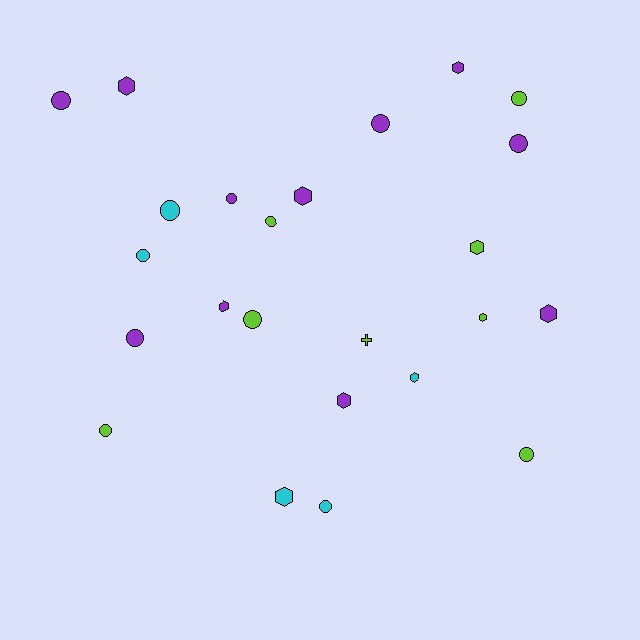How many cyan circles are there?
There are 3 cyan circles.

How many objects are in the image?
There are 24 objects.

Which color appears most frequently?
Purple, with 11 objects.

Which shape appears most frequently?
Circle, with 13 objects.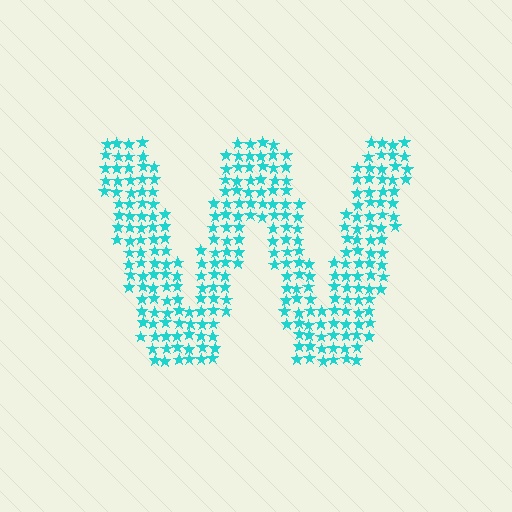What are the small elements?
The small elements are stars.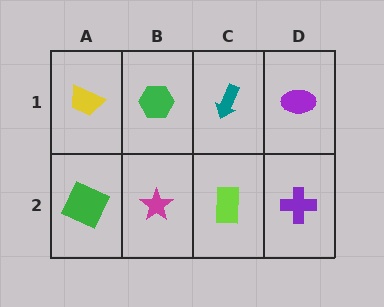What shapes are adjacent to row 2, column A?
A yellow trapezoid (row 1, column A), a magenta star (row 2, column B).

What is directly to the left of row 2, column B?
A green square.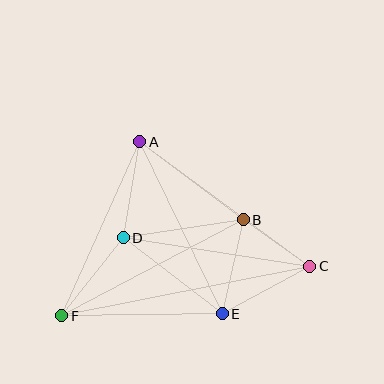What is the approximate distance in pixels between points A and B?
The distance between A and B is approximately 130 pixels.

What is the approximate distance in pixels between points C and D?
The distance between C and D is approximately 189 pixels.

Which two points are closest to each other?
Points B and C are closest to each other.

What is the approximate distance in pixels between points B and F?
The distance between B and F is approximately 205 pixels.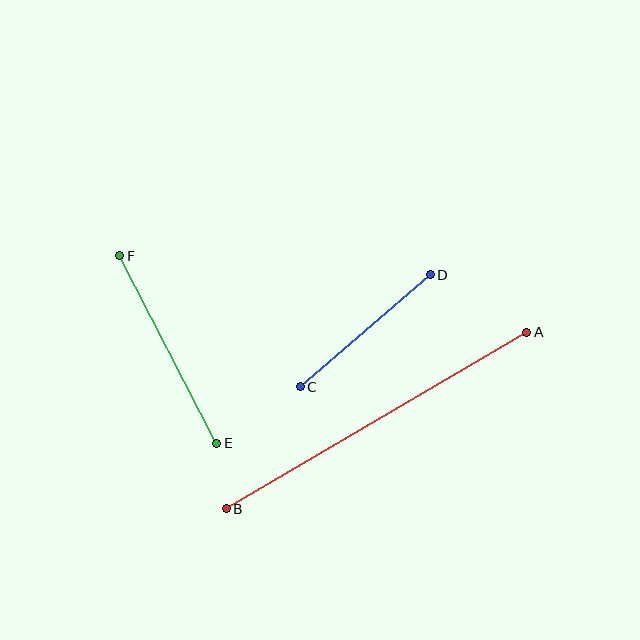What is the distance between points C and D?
The distance is approximately 172 pixels.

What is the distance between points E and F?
The distance is approximately 211 pixels.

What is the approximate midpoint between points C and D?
The midpoint is at approximately (365, 331) pixels.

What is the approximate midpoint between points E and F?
The midpoint is at approximately (168, 349) pixels.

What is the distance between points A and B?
The distance is approximately 349 pixels.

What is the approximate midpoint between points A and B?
The midpoint is at approximately (376, 420) pixels.